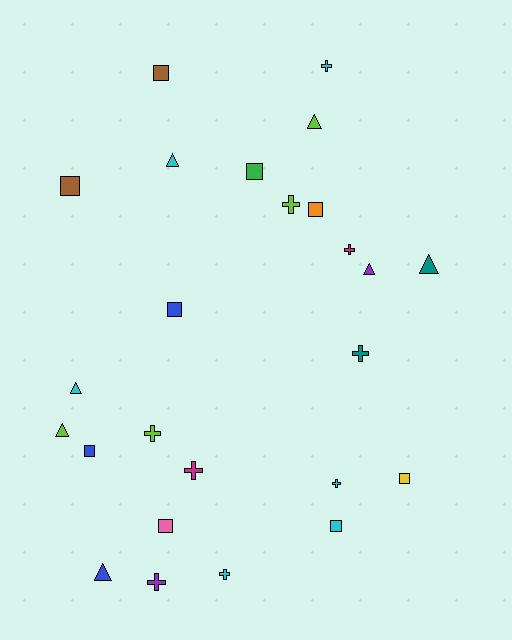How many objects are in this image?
There are 25 objects.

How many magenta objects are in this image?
There are 2 magenta objects.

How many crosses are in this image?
There are 9 crosses.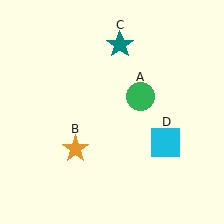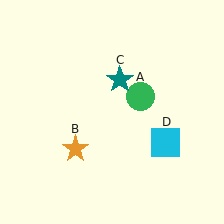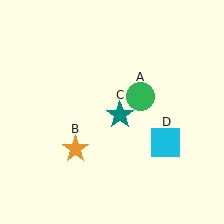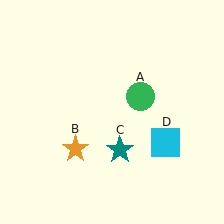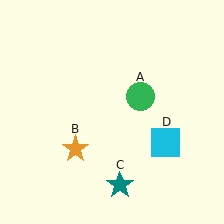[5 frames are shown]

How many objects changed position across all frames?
1 object changed position: teal star (object C).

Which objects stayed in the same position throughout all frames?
Green circle (object A) and orange star (object B) and cyan square (object D) remained stationary.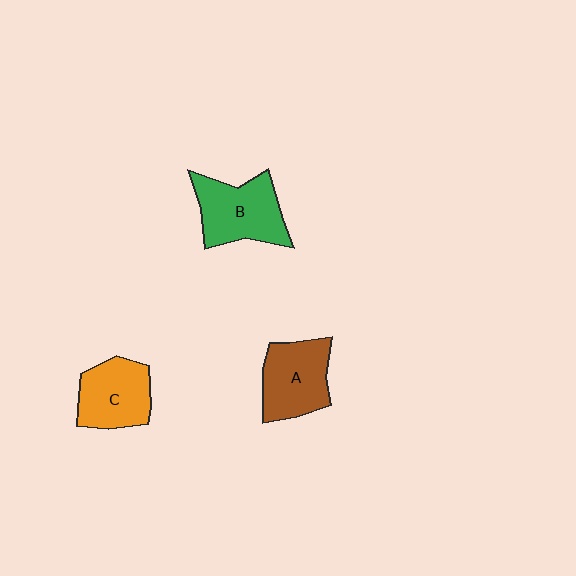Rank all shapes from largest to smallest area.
From largest to smallest: B (green), A (brown), C (orange).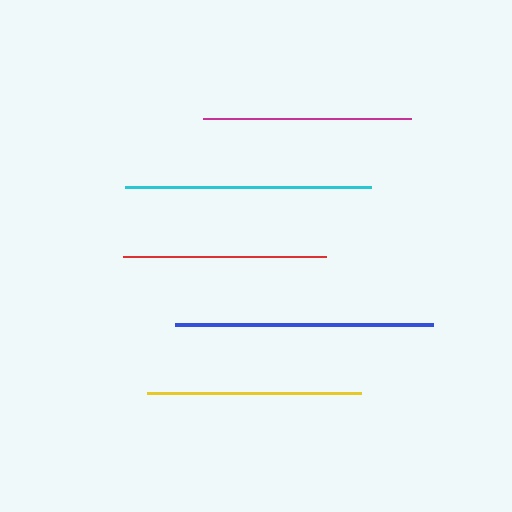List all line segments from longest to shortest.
From longest to shortest: blue, cyan, yellow, magenta, red.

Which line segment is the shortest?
The red line is the shortest at approximately 204 pixels.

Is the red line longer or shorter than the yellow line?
The yellow line is longer than the red line.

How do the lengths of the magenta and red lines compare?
The magenta and red lines are approximately the same length.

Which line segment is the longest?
The blue line is the longest at approximately 258 pixels.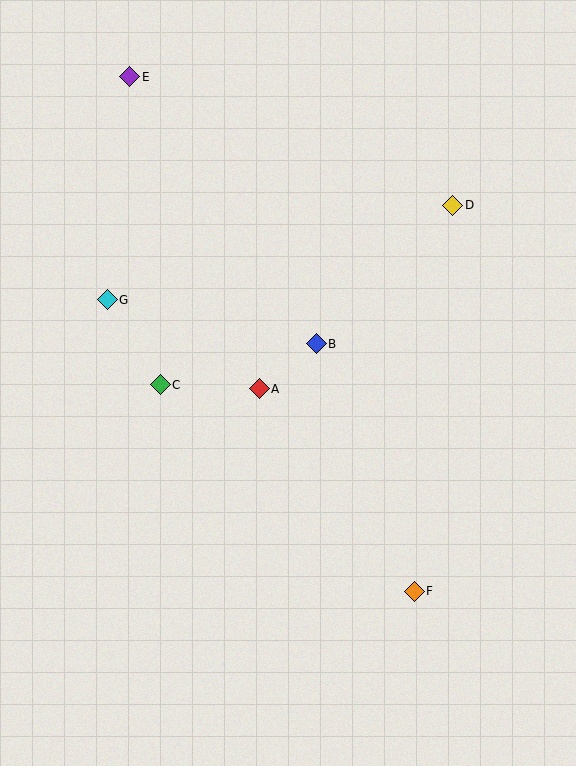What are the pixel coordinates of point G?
Point G is at (107, 300).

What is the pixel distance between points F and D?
The distance between F and D is 388 pixels.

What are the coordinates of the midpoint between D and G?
The midpoint between D and G is at (280, 253).